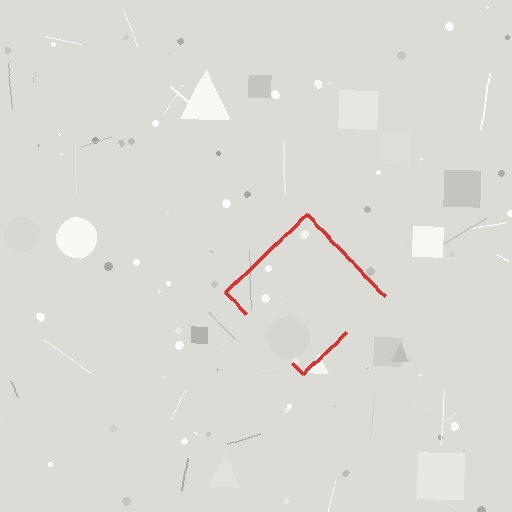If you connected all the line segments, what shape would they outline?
They would outline a diamond.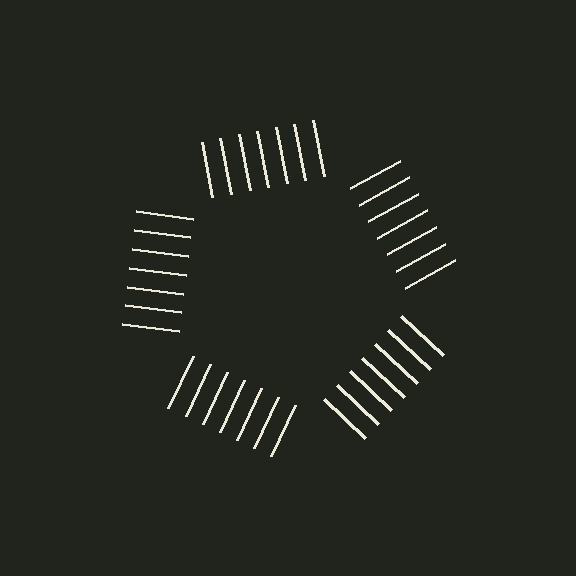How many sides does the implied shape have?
5 sides — the line-ends trace a pentagon.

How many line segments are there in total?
35 — 7 along each of the 5 edges.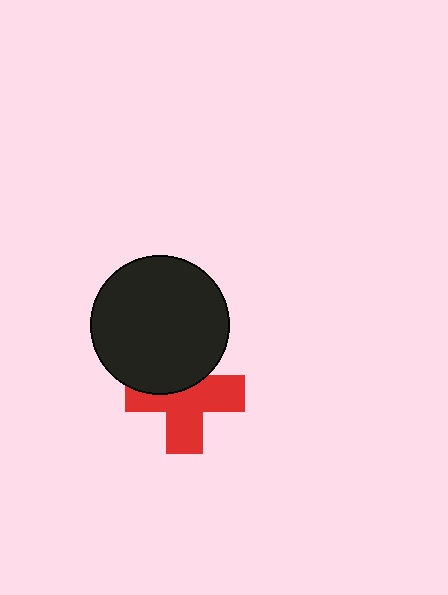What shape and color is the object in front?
The object in front is a black circle.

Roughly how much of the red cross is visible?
About half of it is visible (roughly 63%).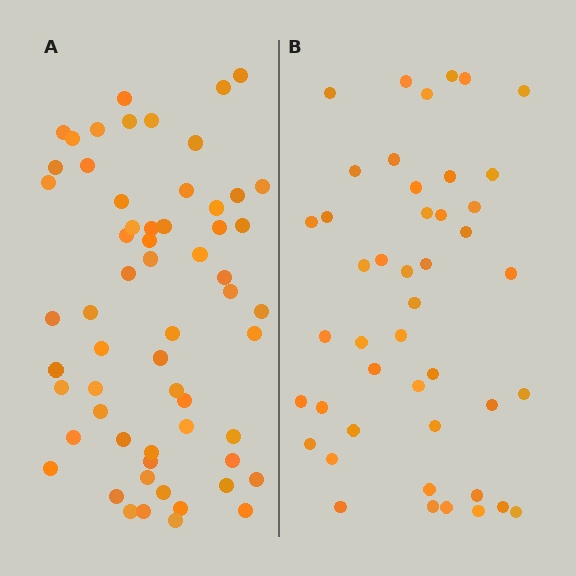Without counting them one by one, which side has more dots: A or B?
Region A (the left region) has more dots.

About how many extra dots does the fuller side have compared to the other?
Region A has approximately 15 more dots than region B.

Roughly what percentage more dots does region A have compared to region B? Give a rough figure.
About 35% more.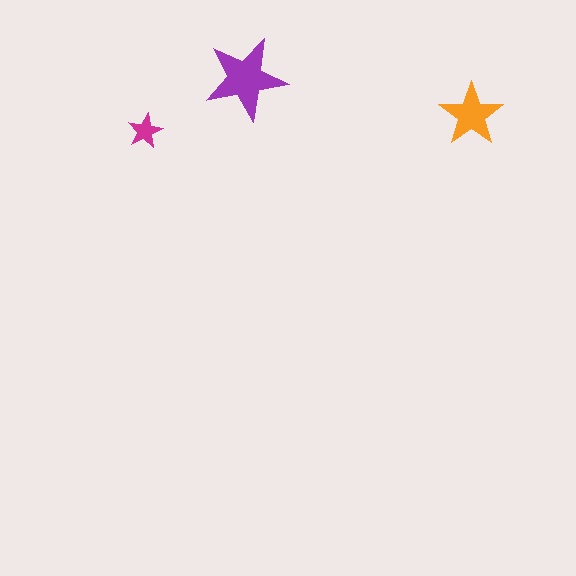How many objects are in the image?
There are 3 objects in the image.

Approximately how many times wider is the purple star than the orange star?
About 1.5 times wider.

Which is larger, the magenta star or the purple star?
The purple one.